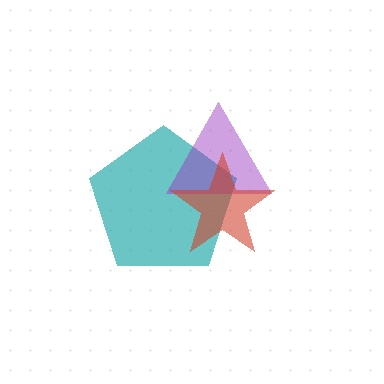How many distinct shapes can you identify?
There are 3 distinct shapes: a teal pentagon, a purple triangle, a red star.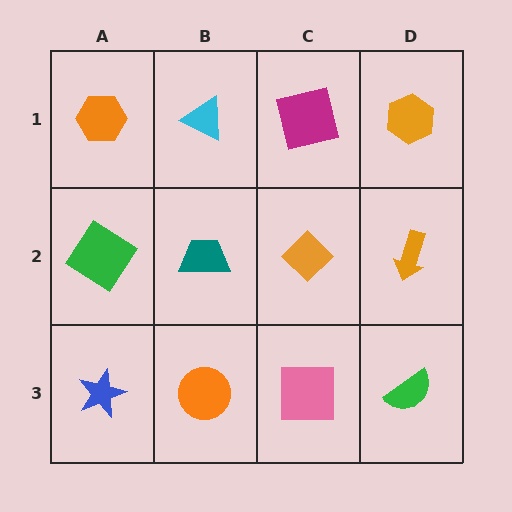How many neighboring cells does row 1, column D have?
2.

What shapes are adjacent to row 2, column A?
An orange hexagon (row 1, column A), a blue star (row 3, column A), a teal trapezoid (row 2, column B).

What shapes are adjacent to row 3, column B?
A teal trapezoid (row 2, column B), a blue star (row 3, column A), a pink square (row 3, column C).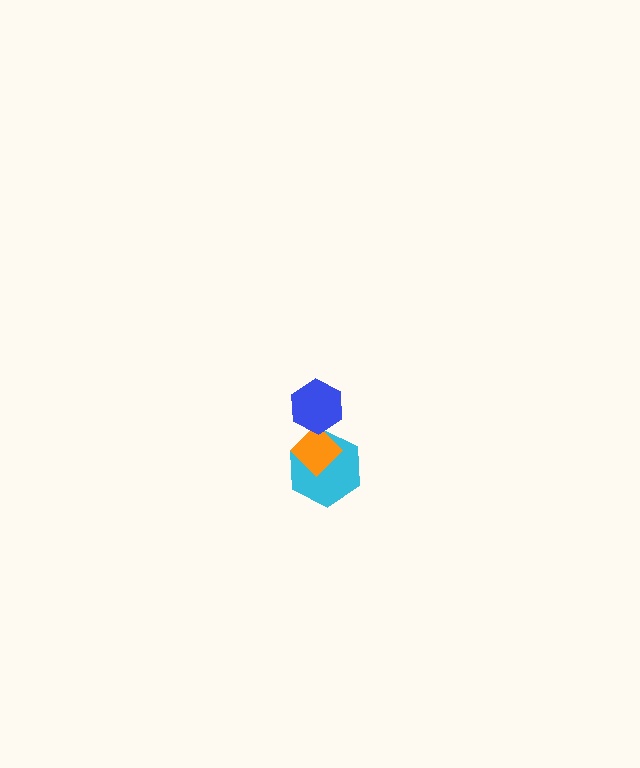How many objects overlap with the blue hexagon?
1 object overlaps with the blue hexagon.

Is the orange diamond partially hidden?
Yes, it is partially covered by another shape.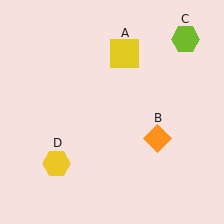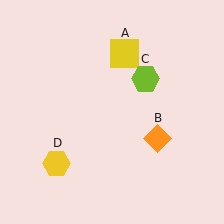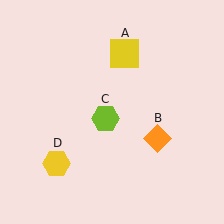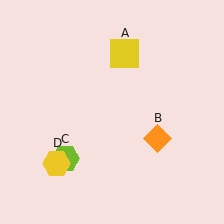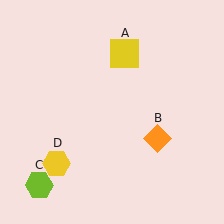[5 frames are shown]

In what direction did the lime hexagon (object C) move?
The lime hexagon (object C) moved down and to the left.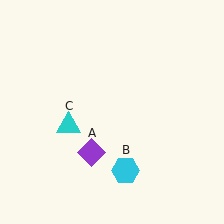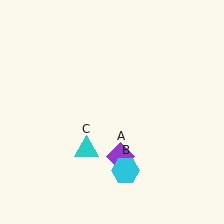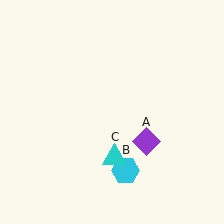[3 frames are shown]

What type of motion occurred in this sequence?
The purple diamond (object A), cyan triangle (object C) rotated counterclockwise around the center of the scene.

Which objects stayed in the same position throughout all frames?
Cyan hexagon (object B) remained stationary.